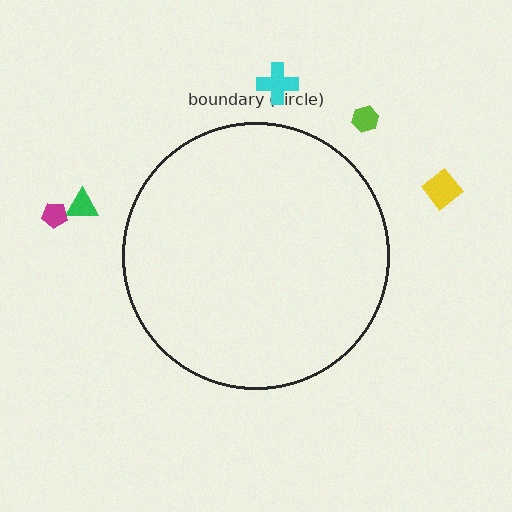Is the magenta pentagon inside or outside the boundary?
Outside.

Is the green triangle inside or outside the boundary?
Outside.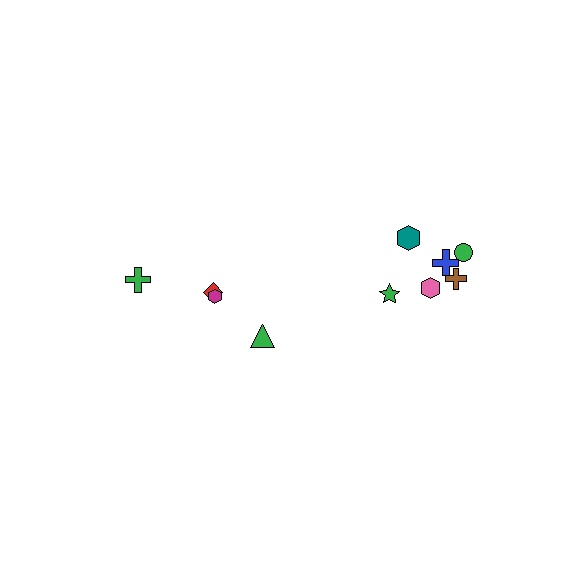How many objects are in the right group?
There are 6 objects.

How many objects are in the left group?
There are 4 objects.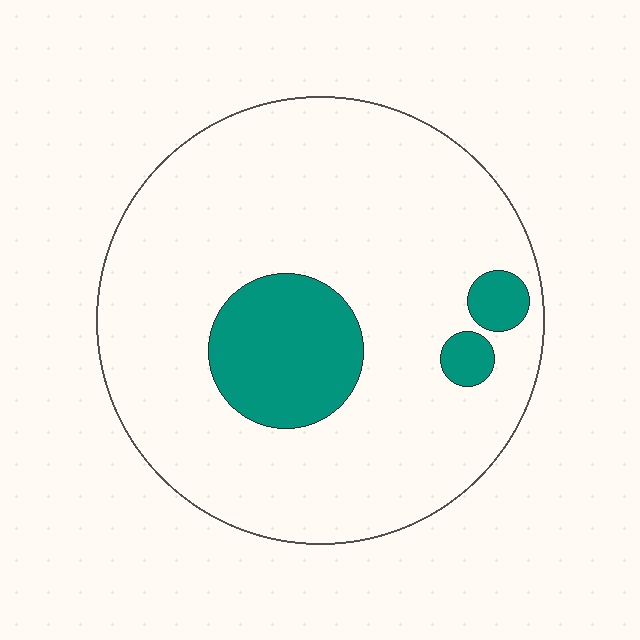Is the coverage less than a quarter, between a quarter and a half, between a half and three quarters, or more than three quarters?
Less than a quarter.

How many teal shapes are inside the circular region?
3.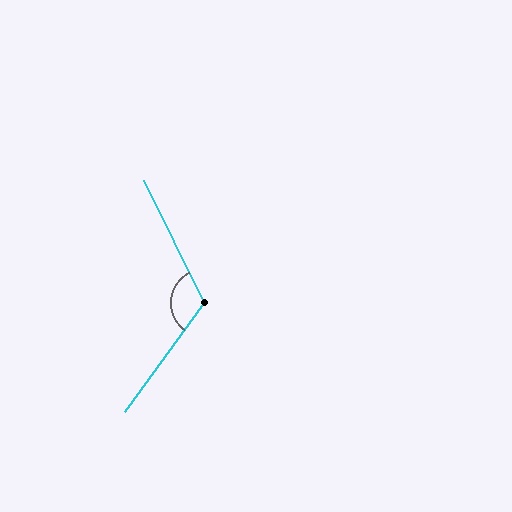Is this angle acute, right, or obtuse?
It is obtuse.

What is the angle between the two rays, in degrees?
Approximately 117 degrees.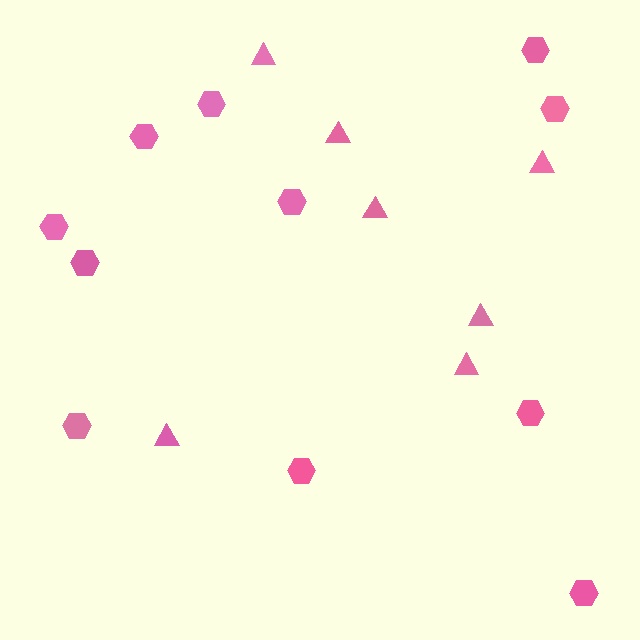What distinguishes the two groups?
There are 2 groups: one group of triangles (7) and one group of hexagons (11).